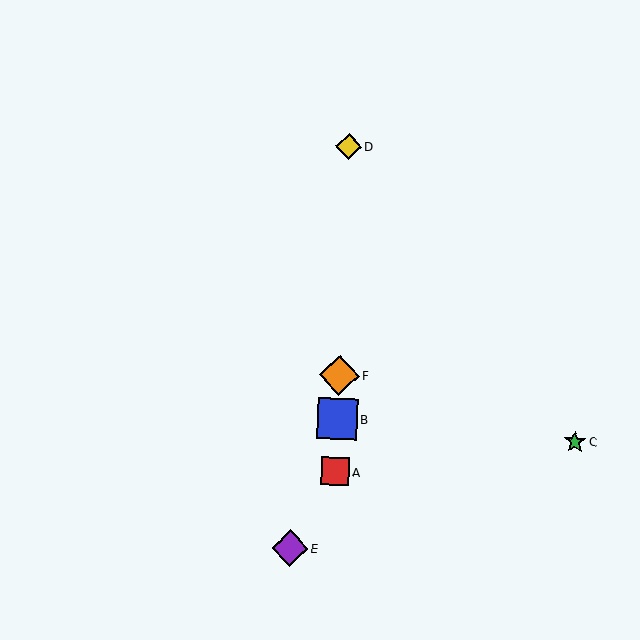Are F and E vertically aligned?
No, F is at x≈339 and E is at x≈290.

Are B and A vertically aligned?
Yes, both are at x≈337.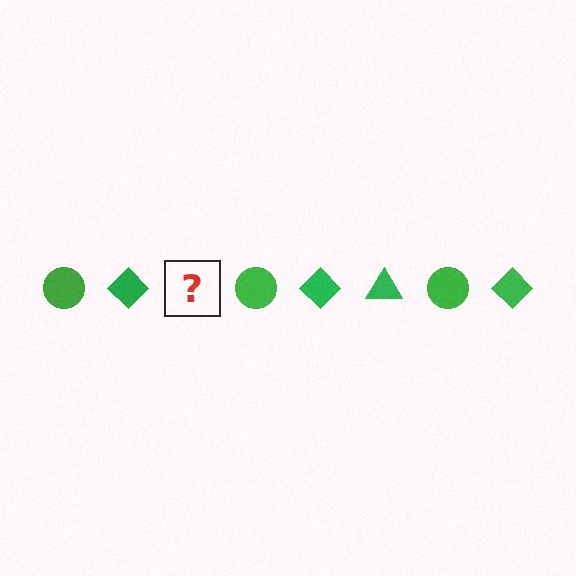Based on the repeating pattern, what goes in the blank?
The blank should be a green triangle.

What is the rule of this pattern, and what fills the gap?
The rule is that the pattern cycles through circle, diamond, triangle shapes in green. The gap should be filled with a green triangle.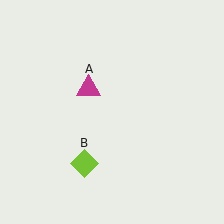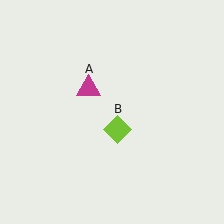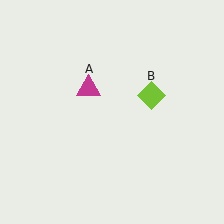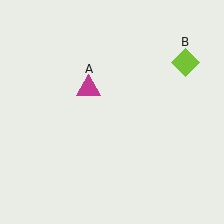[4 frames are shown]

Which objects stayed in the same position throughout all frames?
Magenta triangle (object A) remained stationary.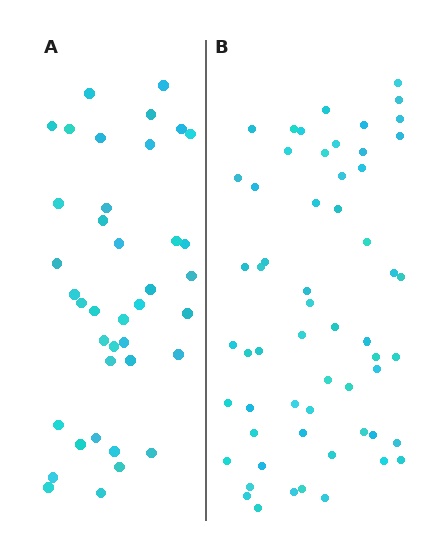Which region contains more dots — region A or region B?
Region B (the right region) has more dots.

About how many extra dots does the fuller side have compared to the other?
Region B has approximately 20 more dots than region A.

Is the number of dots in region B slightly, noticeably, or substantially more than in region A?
Region B has substantially more. The ratio is roughly 1.5 to 1.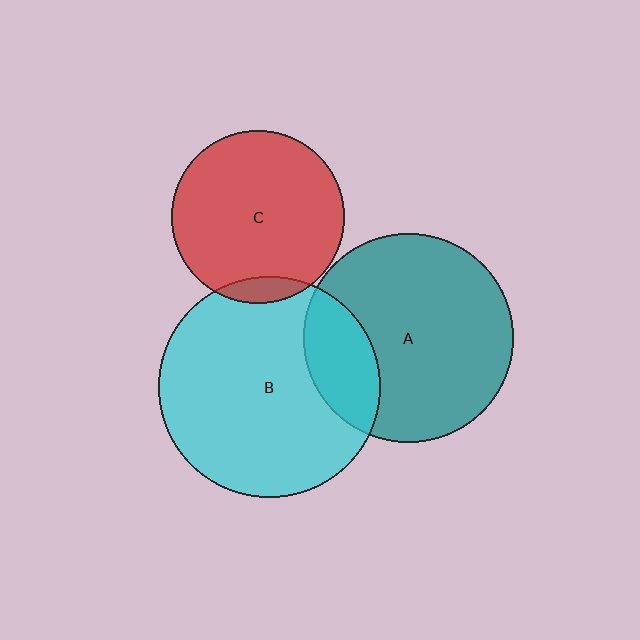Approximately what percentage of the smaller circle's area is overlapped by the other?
Approximately 20%.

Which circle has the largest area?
Circle B (cyan).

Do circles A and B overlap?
Yes.